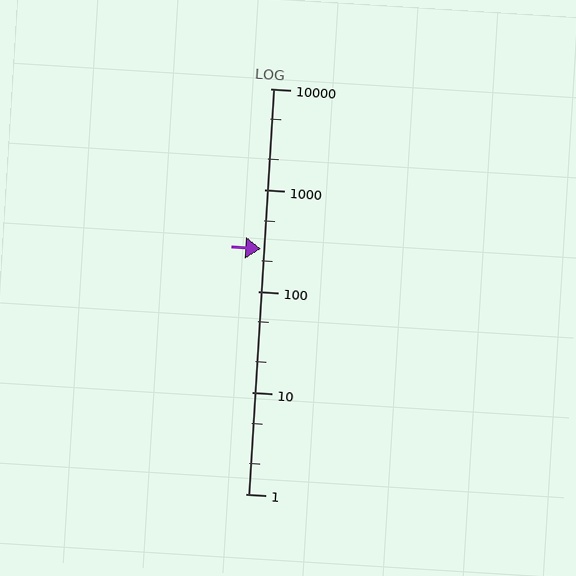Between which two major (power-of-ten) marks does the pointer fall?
The pointer is between 100 and 1000.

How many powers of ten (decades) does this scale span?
The scale spans 4 decades, from 1 to 10000.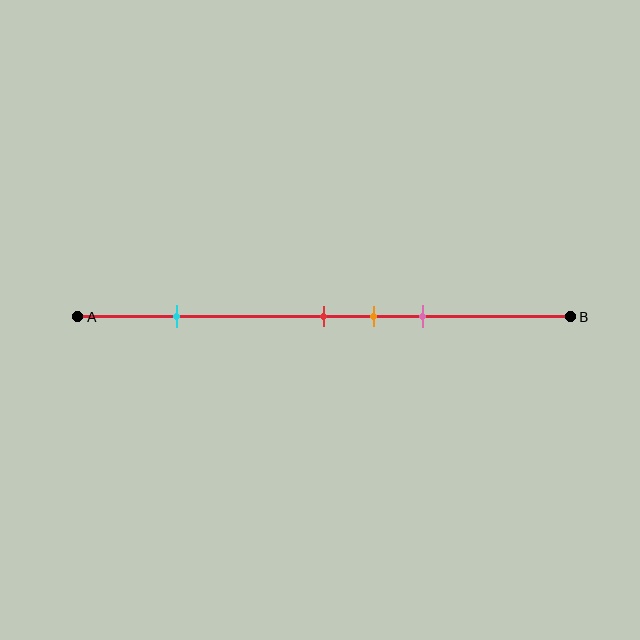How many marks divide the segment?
There are 4 marks dividing the segment.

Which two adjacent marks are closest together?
The red and orange marks are the closest adjacent pair.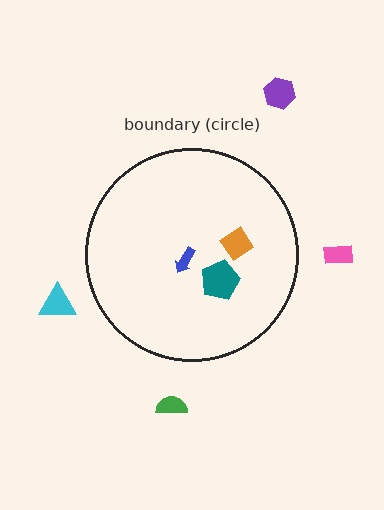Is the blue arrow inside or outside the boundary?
Inside.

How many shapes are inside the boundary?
3 inside, 4 outside.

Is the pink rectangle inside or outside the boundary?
Outside.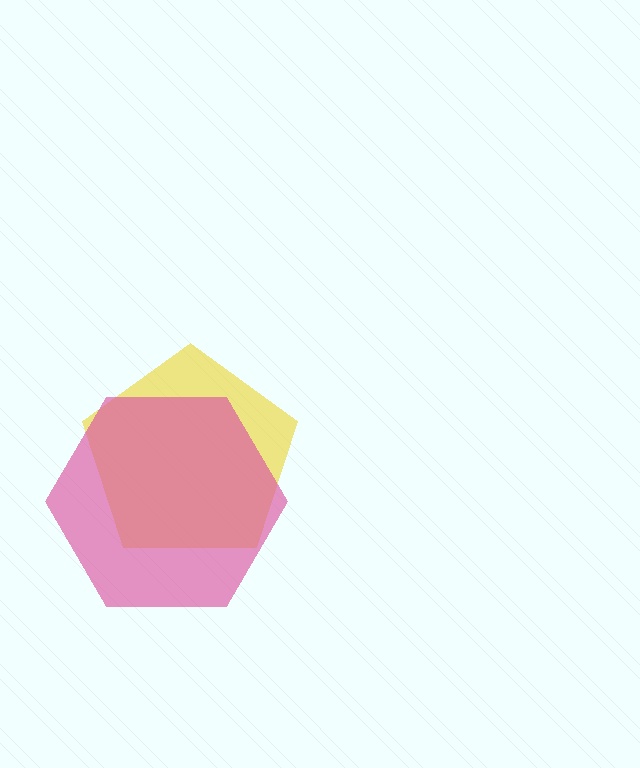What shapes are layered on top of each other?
The layered shapes are: a yellow pentagon, a pink hexagon.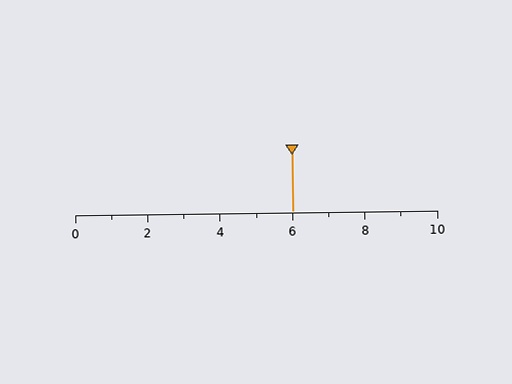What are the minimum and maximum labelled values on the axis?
The axis runs from 0 to 10.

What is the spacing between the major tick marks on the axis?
The major ticks are spaced 2 apart.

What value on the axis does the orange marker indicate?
The marker indicates approximately 6.